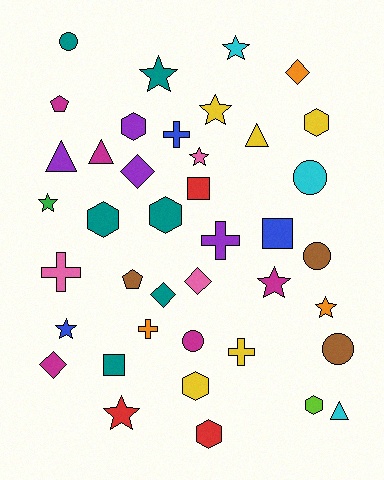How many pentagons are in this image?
There are 2 pentagons.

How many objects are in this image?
There are 40 objects.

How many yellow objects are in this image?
There are 5 yellow objects.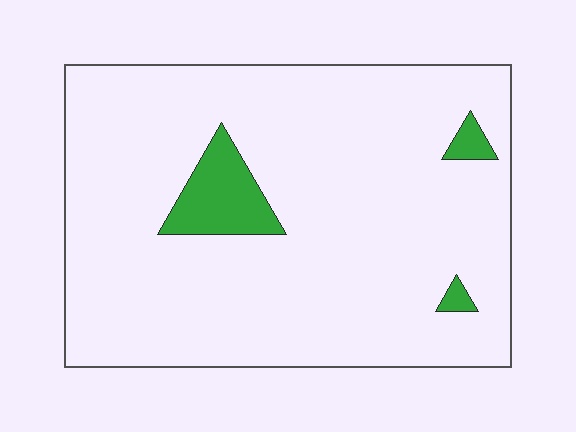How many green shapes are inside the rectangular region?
3.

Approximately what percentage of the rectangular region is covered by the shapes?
Approximately 5%.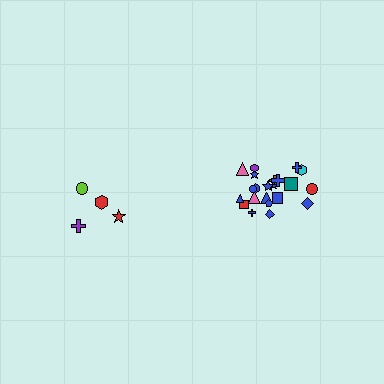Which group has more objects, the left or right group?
The right group.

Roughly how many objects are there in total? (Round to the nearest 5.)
Roughly 25 objects in total.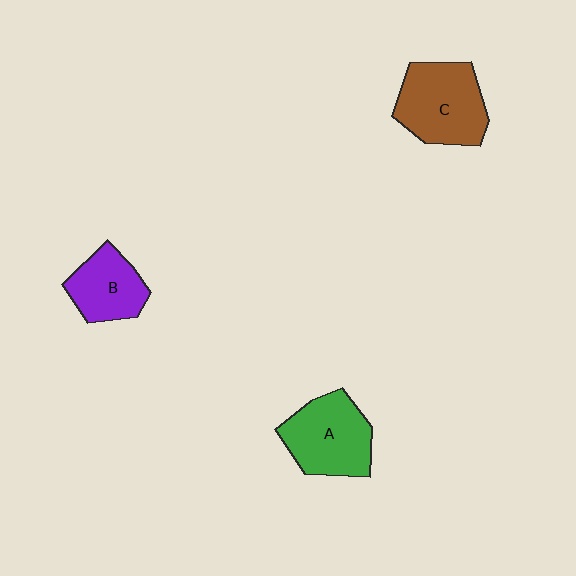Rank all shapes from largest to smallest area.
From largest to smallest: C (brown), A (green), B (purple).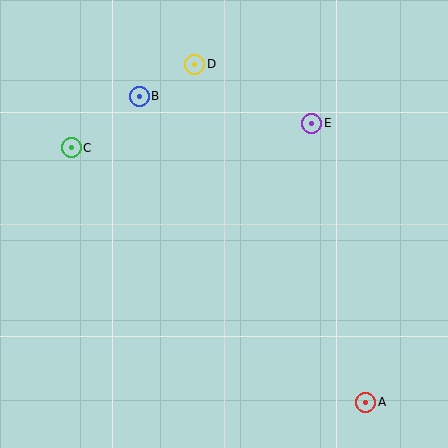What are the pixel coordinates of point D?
Point D is at (195, 64).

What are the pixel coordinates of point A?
Point A is at (366, 402).